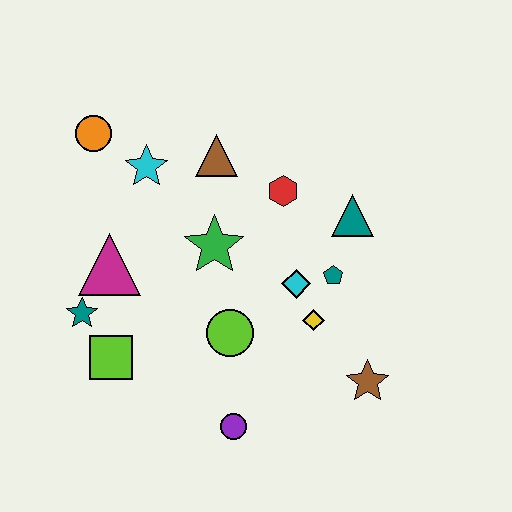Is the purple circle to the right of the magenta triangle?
Yes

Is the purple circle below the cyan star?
Yes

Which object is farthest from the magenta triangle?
The brown star is farthest from the magenta triangle.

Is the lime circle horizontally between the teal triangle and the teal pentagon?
No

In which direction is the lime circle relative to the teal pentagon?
The lime circle is to the left of the teal pentagon.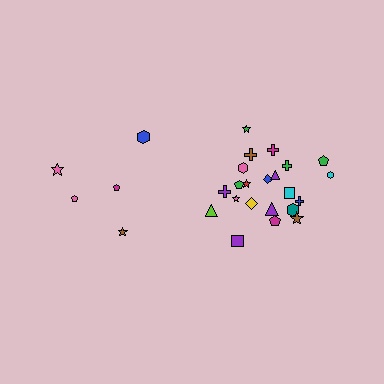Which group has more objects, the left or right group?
The right group.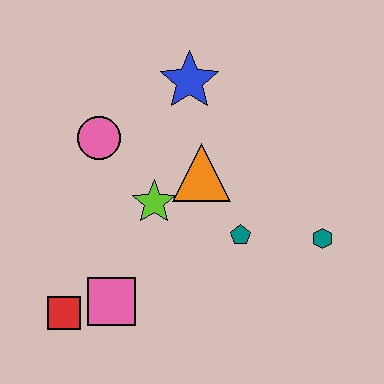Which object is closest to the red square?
The pink square is closest to the red square.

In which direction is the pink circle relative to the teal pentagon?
The pink circle is to the left of the teal pentagon.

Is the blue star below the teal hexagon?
No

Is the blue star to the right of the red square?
Yes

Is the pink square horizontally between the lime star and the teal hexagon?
No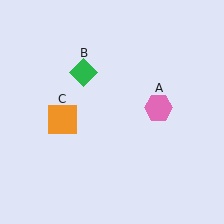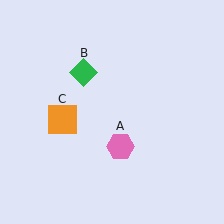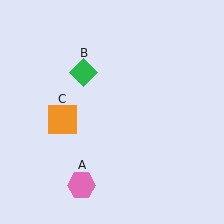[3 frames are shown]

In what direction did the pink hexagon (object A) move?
The pink hexagon (object A) moved down and to the left.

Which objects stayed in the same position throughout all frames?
Green diamond (object B) and orange square (object C) remained stationary.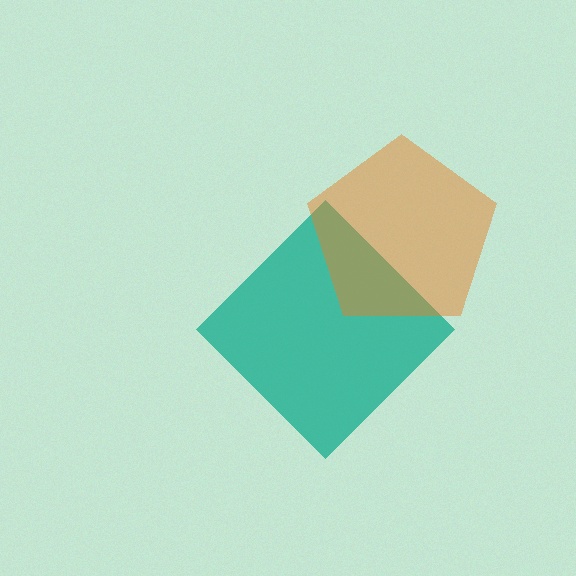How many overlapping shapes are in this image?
There are 2 overlapping shapes in the image.